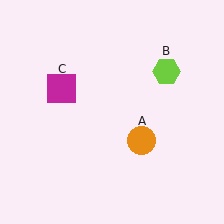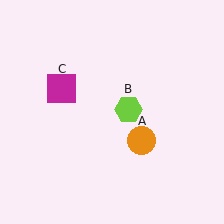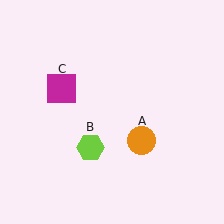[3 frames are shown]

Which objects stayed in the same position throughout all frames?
Orange circle (object A) and magenta square (object C) remained stationary.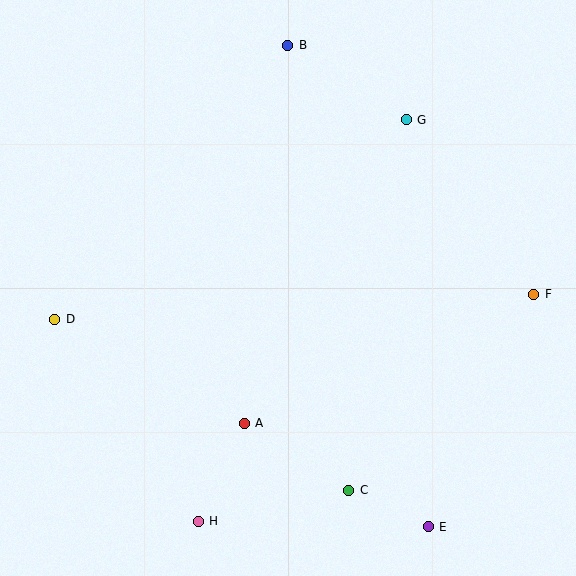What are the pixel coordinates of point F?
Point F is at (534, 294).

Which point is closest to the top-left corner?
Point B is closest to the top-left corner.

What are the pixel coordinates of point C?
Point C is at (349, 490).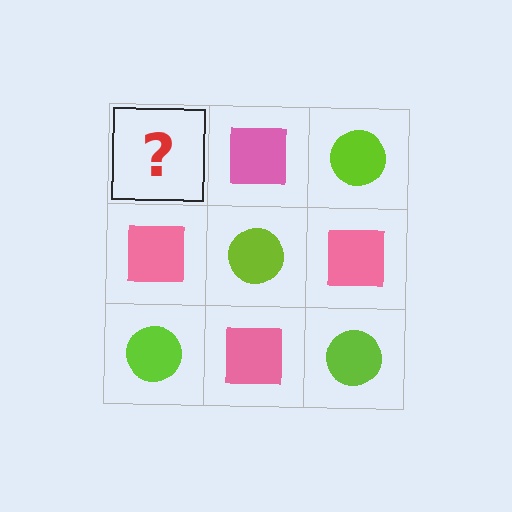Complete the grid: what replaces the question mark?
The question mark should be replaced with a lime circle.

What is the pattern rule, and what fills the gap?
The rule is that it alternates lime circle and pink square in a checkerboard pattern. The gap should be filled with a lime circle.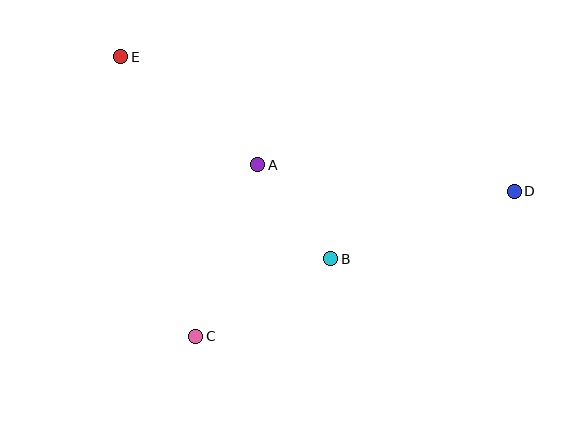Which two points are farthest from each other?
Points D and E are farthest from each other.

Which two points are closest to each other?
Points A and B are closest to each other.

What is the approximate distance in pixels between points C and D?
The distance between C and D is approximately 350 pixels.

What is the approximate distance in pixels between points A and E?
The distance between A and E is approximately 174 pixels.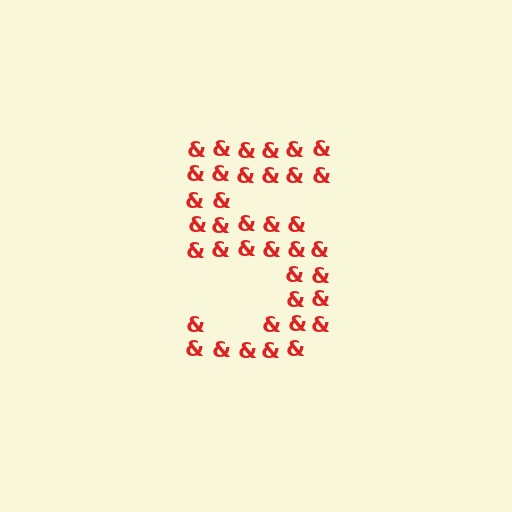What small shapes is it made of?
It is made of small ampersands.